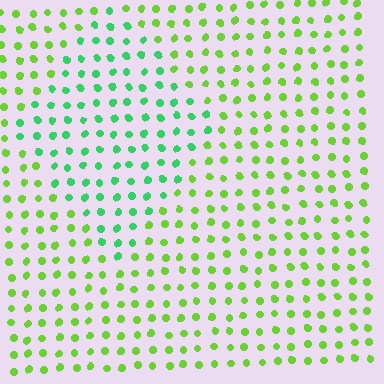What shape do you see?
I see a diamond.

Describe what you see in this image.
The image is filled with small lime elements in a uniform arrangement. A diamond-shaped region is visible where the elements are tinted to a slightly different hue, forming a subtle color boundary.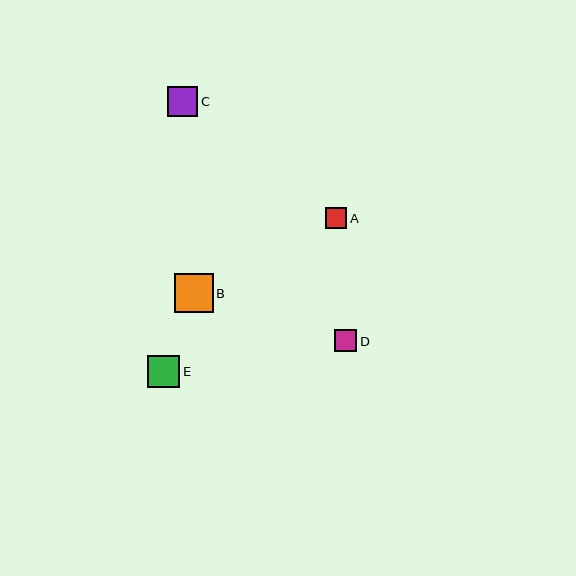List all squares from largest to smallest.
From largest to smallest: B, E, C, D, A.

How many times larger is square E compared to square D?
Square E is approximately 1.5 times the size of square D.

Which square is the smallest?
Square A is the smallest with a size of approximately 21 pixels.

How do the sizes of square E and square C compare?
Square E and square C are approximately the same size.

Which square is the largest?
Square B is the largest with a size of approximately 39 pixels.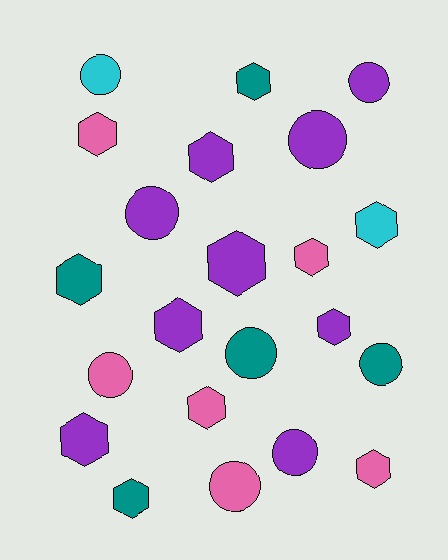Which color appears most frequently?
Purple, with 9 objects.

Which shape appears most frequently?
Hexagon, with 13 objects.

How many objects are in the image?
There are 22 objects.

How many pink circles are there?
There are 2 pink circles.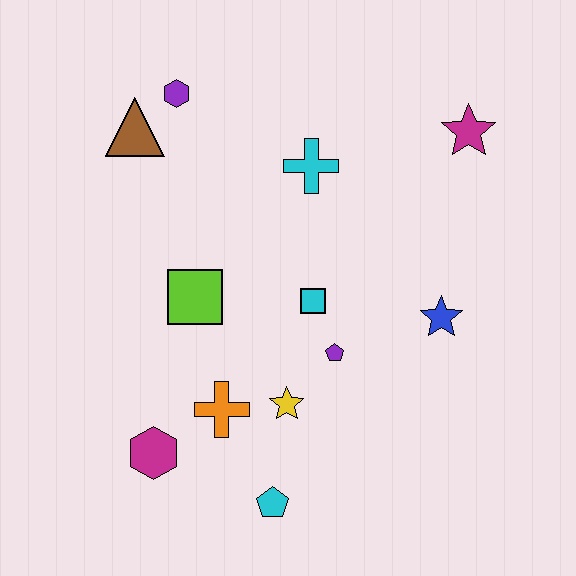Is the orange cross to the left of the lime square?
No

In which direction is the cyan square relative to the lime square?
The cyan square is to the right of the lime square.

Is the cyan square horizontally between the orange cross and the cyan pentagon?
No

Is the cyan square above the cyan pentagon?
Yes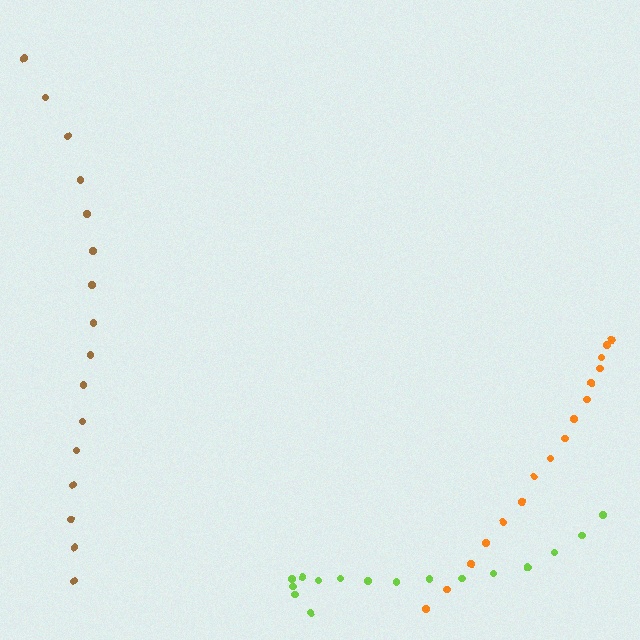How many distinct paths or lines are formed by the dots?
There are 3 distinct paths.